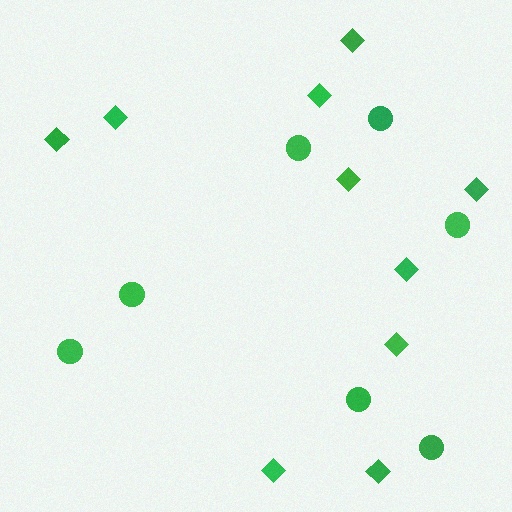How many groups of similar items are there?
There are 2 groups: one group of circles (7) and one group of diamonds (10).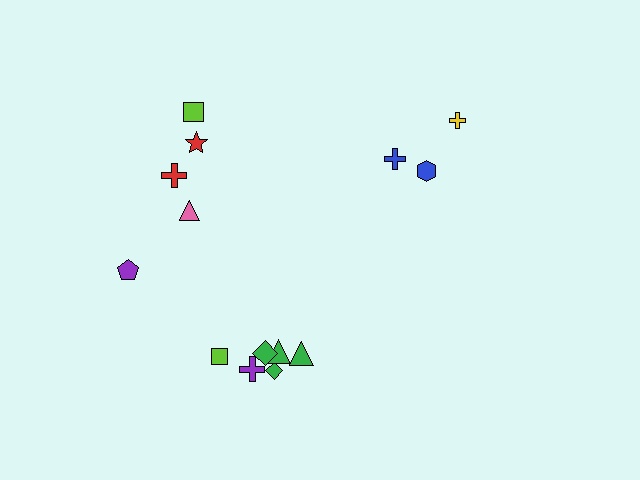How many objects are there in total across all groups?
There are 14 objects.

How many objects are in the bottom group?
There are 6 objects.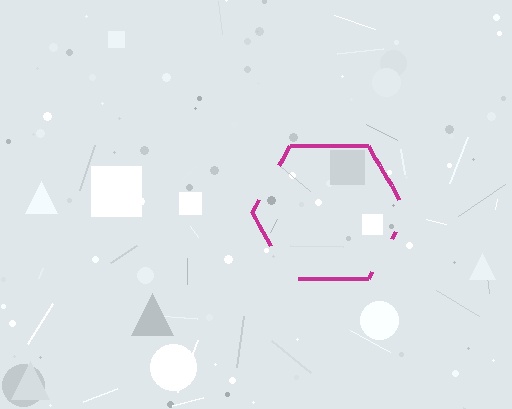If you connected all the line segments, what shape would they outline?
They would outline a hexagon.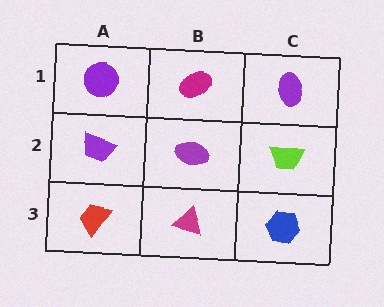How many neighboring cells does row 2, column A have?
3.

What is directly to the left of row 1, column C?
A magenta ellipse.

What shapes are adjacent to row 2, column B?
A magenta ellipse (row 1, column B), a magenta triangle (row 3, column B), a purple trapezoid (row 2, column A), a lime trapezoid (row 2, column C).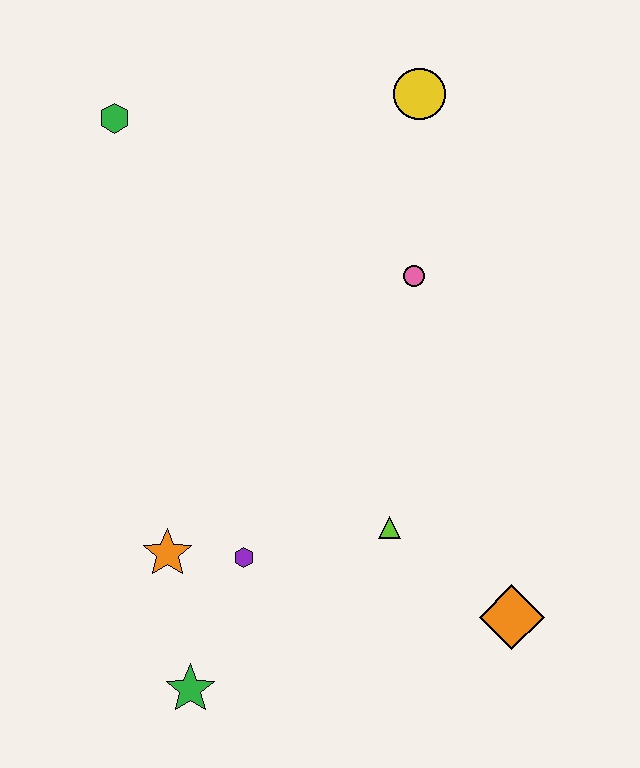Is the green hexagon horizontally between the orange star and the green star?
No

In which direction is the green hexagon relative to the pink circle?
The green hexagon is to the left of the pink circle.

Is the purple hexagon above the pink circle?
No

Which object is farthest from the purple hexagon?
The yellow circle is farthest from the purple hexagon.